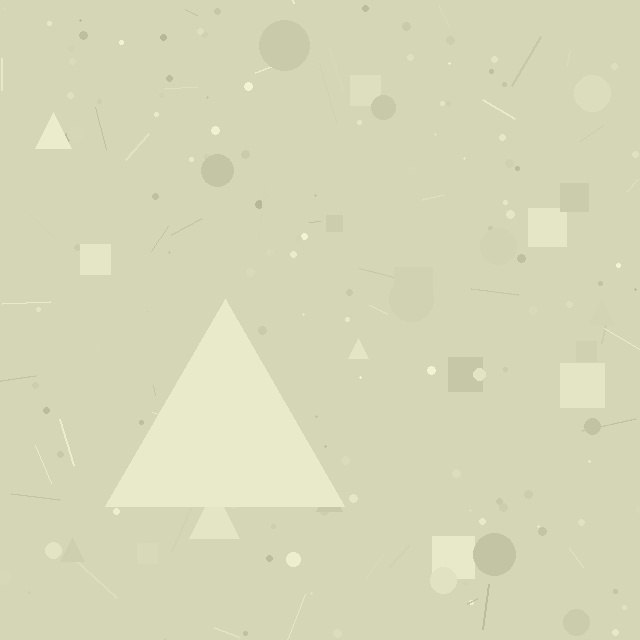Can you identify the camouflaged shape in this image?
The camouflaged shape is a triangle.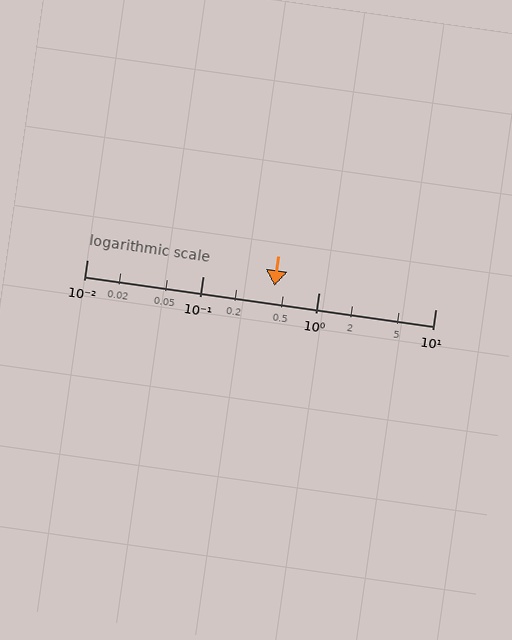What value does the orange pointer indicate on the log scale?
The pointer indicates approximately 0.41.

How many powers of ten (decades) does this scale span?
The scale spans 3 decades, from 0.01 to 10.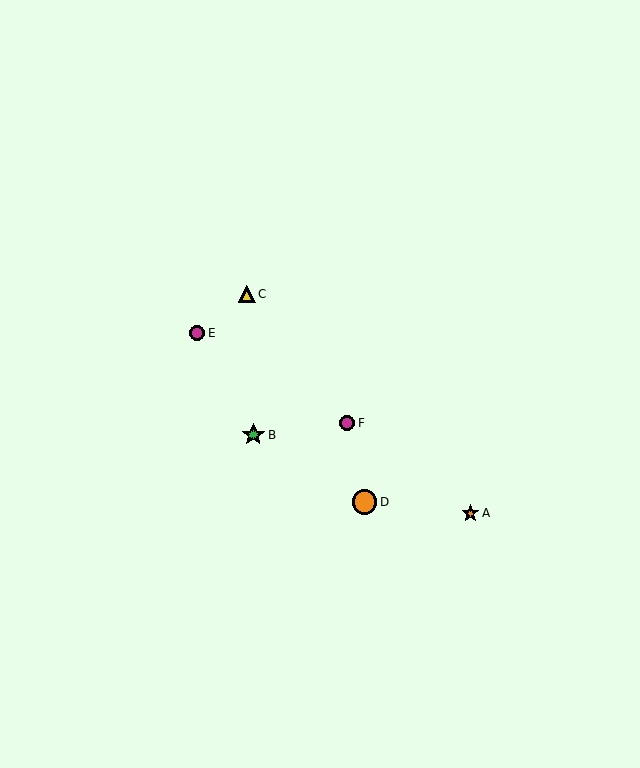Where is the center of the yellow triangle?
The center of the yellow triangle is at (247, 294).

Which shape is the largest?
The orange circle (labeled D) is the largest.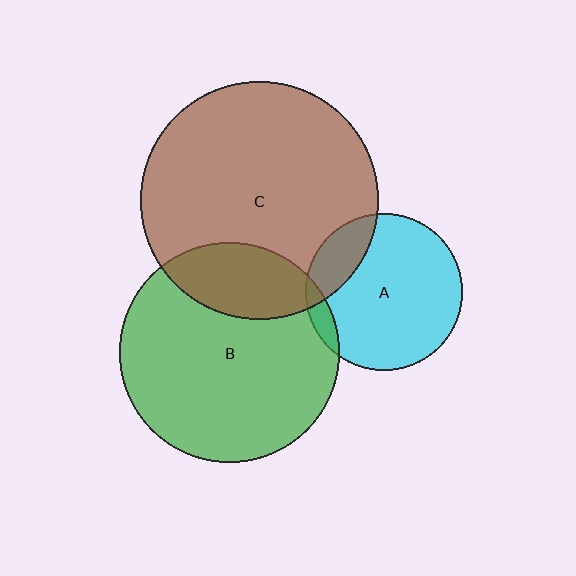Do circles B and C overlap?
Yes.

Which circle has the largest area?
Circle C (brown).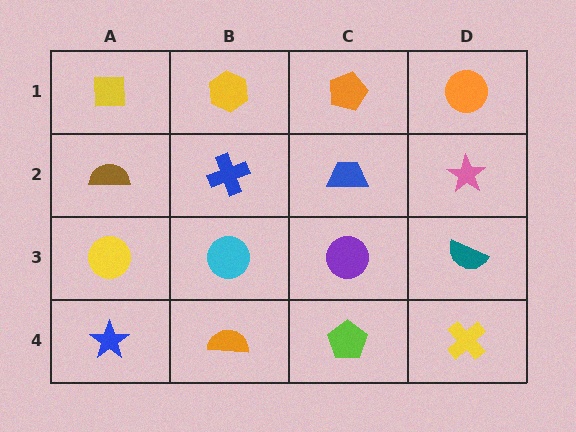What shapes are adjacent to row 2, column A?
A yellow square (row 1, column A), a yellow circle (row 3, column A), a blue cross (row 2, column B).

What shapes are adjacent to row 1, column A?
A brown semicircle (row 2, column A), a yellow hexagon (row 1, column B).